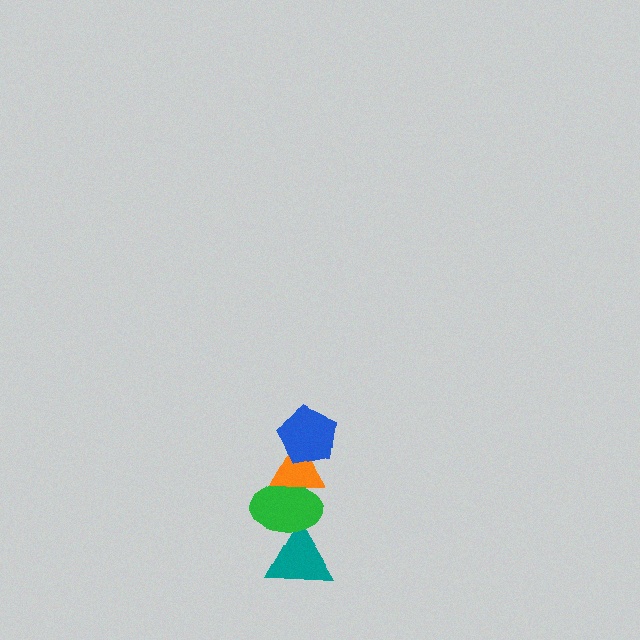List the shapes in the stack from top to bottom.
From top to bottom: the blue pentagon, the orange triangle, the green ellipse, the teal triangle.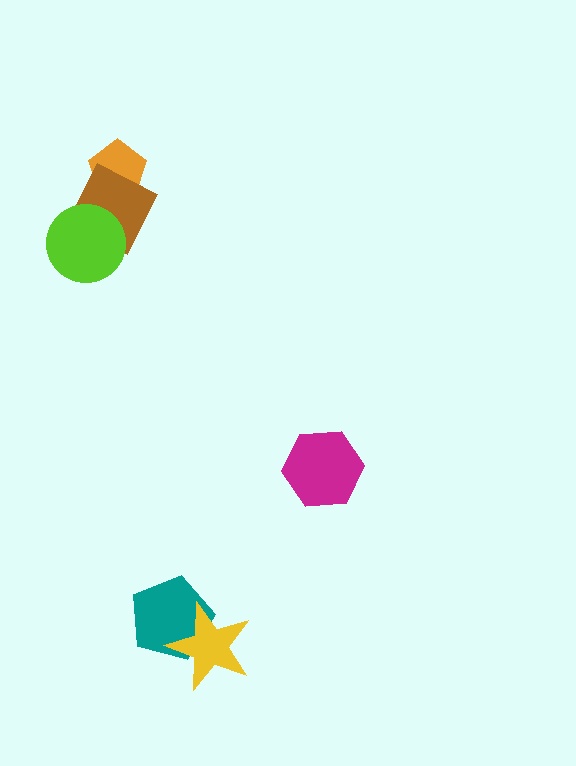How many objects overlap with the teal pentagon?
1 object overlaps with the teal pentagon.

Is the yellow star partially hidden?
No, no other shape covers it.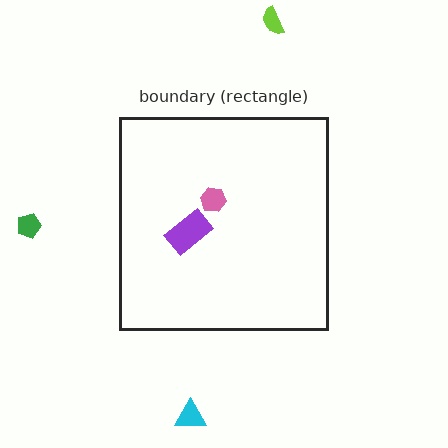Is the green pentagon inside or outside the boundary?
Outside.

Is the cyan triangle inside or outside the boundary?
Outside.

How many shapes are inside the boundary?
2 inside, 3 outside.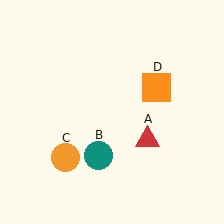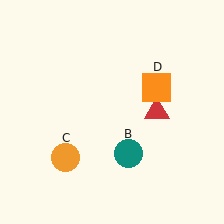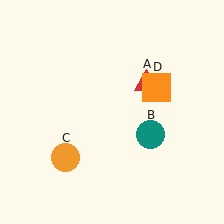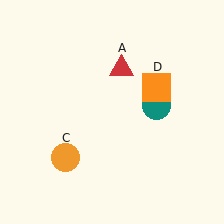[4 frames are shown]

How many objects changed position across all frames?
2 objects changed position: red triangle (object A), teal circle (object B).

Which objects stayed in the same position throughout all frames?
Orange circle (object C) and orange square (object D) remained stationary.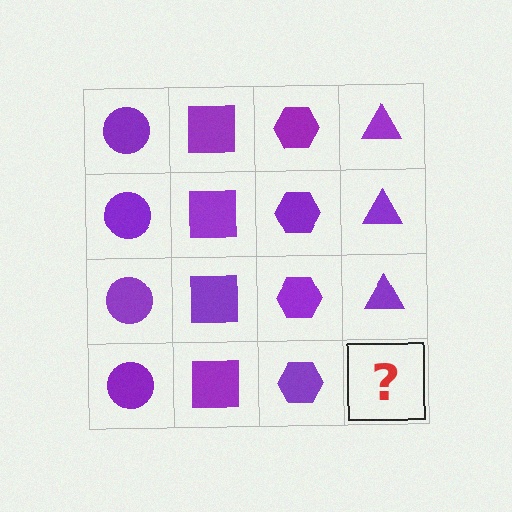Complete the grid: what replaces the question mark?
The question mark should be replaced with a purple triangle.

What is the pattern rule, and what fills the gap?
The rule is that each column has a consistent shape. The gap should be filled with a purple triangle.